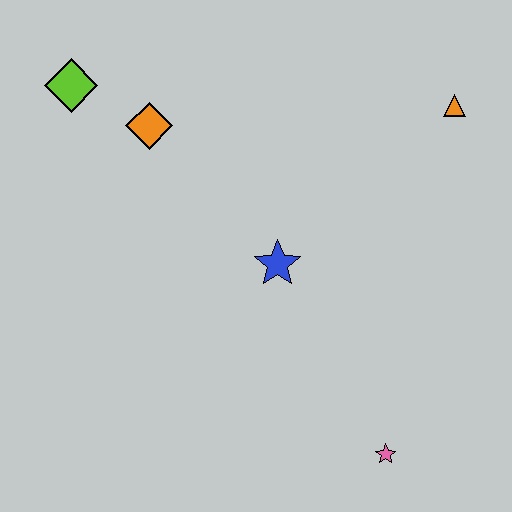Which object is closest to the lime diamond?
The orange diamond is closest to the lime diamond.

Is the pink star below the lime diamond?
Yes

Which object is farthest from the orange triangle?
The lime diamond is farthest from the orange triangle.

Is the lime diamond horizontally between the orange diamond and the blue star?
No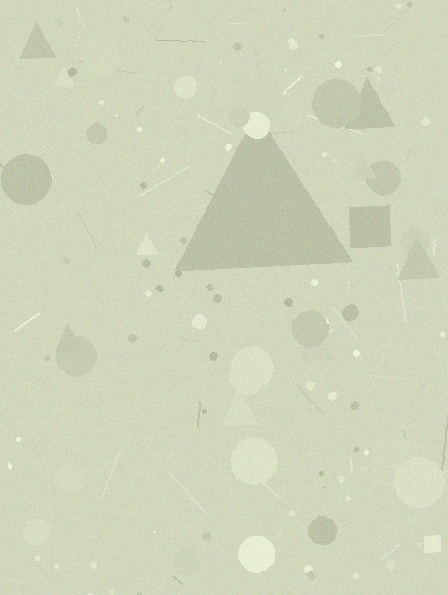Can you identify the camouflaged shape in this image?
The camouflaged shape is a triangle.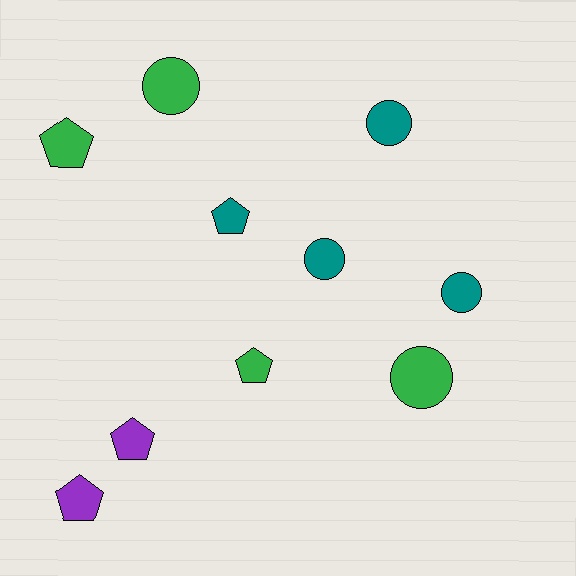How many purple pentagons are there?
There are 2 purple pentagons.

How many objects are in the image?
There are 10 objects.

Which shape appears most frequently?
Circle, with 5 objects.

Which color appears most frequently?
Green, with 4 objects.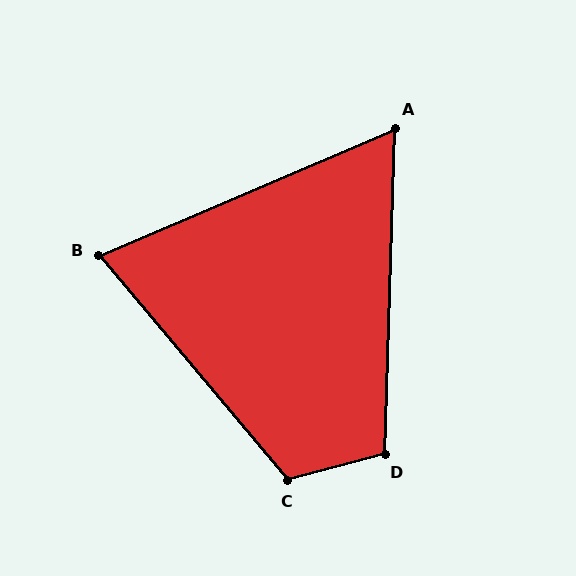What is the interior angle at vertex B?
Approximately 73 degrees (acute).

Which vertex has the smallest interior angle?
A, at approximately 65 degrees.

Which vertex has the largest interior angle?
C, at approximately 115 degrees.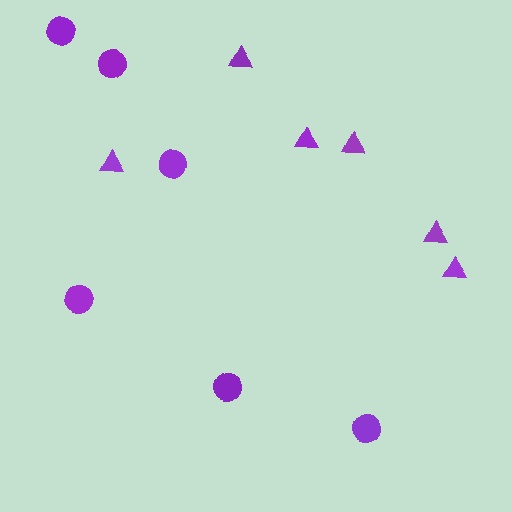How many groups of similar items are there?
There are 2 groups: one group of triangles (6) and one group of circles (6).